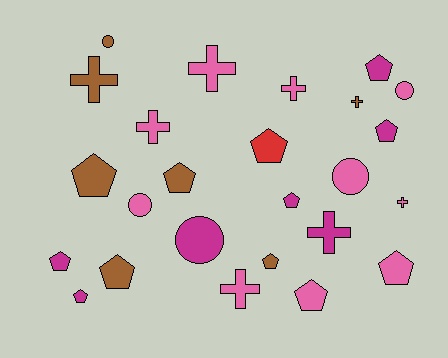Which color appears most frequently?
Pink, with 10 objects.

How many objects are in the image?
There are 25 objects.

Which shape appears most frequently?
Pentagon, with 12 objects.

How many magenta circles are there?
There is 1 magenta circle.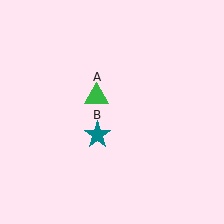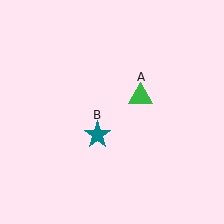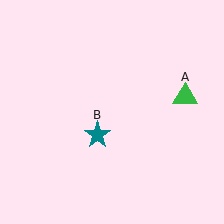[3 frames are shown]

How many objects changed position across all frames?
1 object changed position: green triangle (object A).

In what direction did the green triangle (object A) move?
The green triangle (object A) moved right.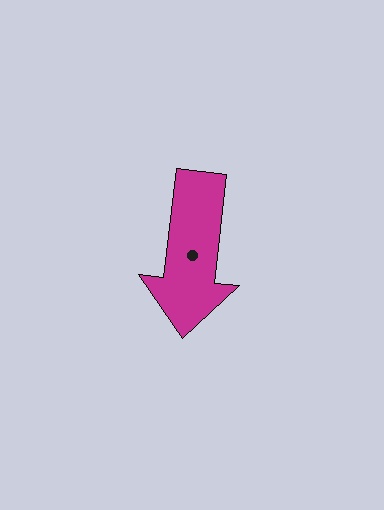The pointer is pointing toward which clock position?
Roughly 6 o'clock.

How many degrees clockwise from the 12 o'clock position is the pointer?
Approximately 187 degrees.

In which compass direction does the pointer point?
South.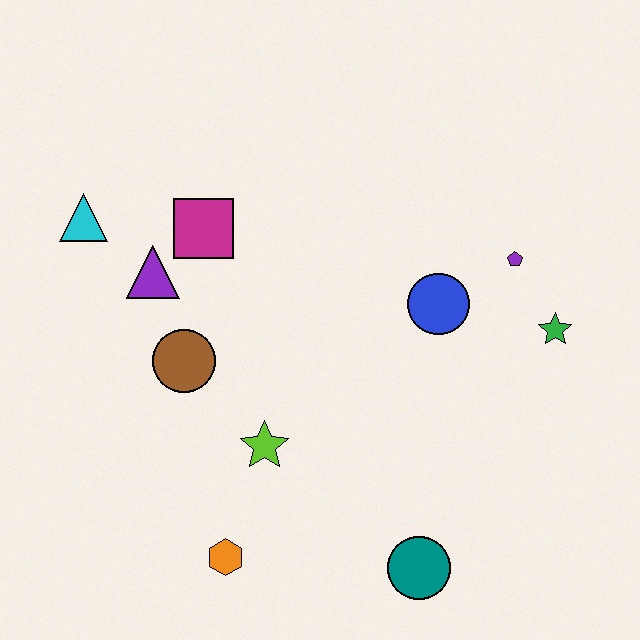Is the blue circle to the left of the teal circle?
No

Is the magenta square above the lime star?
Yes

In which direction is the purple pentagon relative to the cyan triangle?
The purple pentagon is to the right of the cyan triangle.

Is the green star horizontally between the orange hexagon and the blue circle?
No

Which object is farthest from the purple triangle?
The green star is farthest from the purple triangle.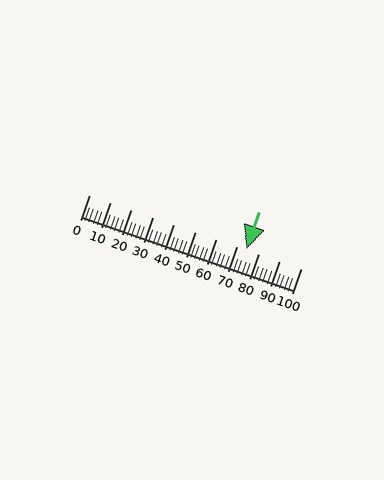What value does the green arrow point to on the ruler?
The green arrow points to approximately 74.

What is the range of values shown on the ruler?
The ruler shows values from 0 to 100.